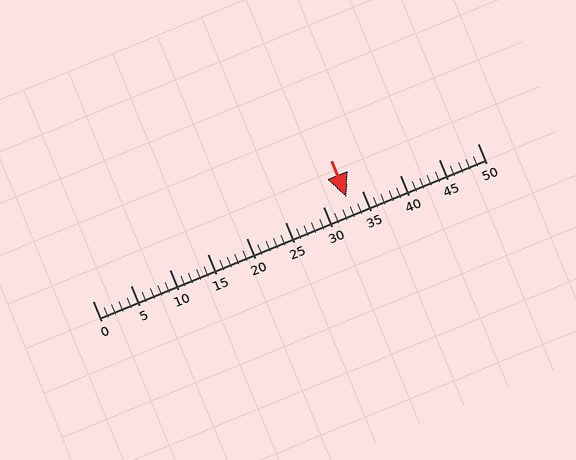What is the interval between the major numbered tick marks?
The major tick marks are spaced 5 units apart.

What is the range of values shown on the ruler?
The ruler shows values from 0 to 50.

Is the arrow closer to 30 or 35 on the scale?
The arrow is closer to 35.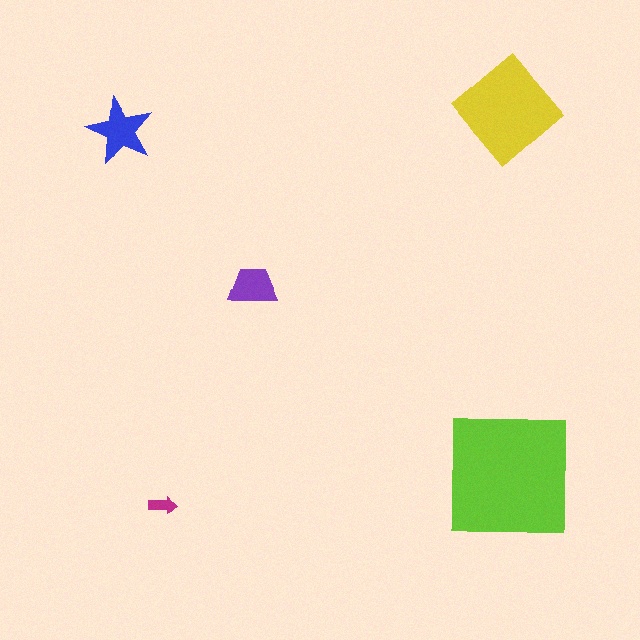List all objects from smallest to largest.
The magenta arrow, the purple trapezoid, the blue star, the yellow diamond, the lime square.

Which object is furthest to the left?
The blue star is leftmost.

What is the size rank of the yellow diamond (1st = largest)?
2nd.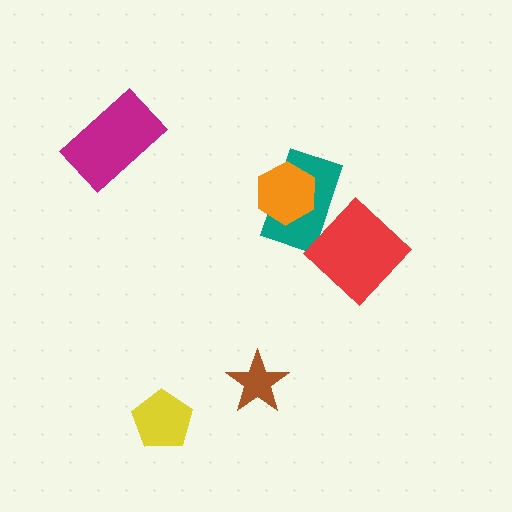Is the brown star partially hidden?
No, no other shape covers it.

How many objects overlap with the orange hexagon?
1 object overlaps with the orange hexagon.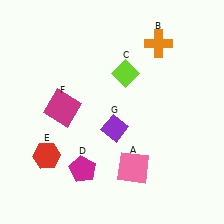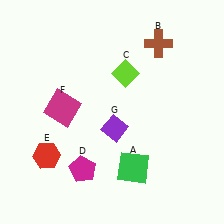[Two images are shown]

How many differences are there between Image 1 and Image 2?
There are 2 differences between the two images.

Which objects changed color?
A changed from pink to green. B changed from orange to brown.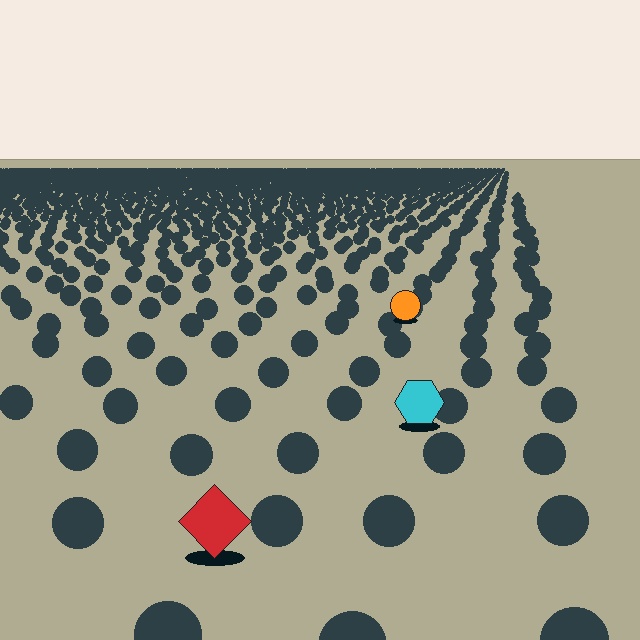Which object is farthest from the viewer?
The orange circle is farthest from the viewer. It appears smaller and the ground texture around it is denser.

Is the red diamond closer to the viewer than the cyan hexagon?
Yes. The red diamond is closer — you can tell from the texture gradient: the ground texture is coarser near it.